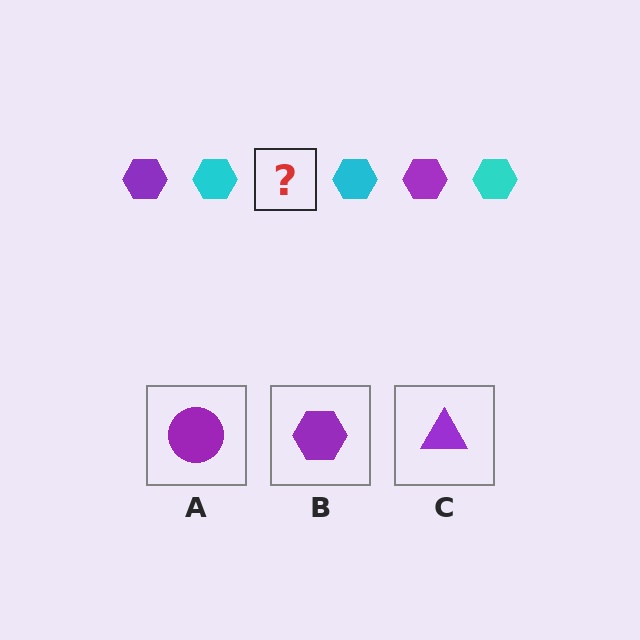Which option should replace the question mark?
Option B.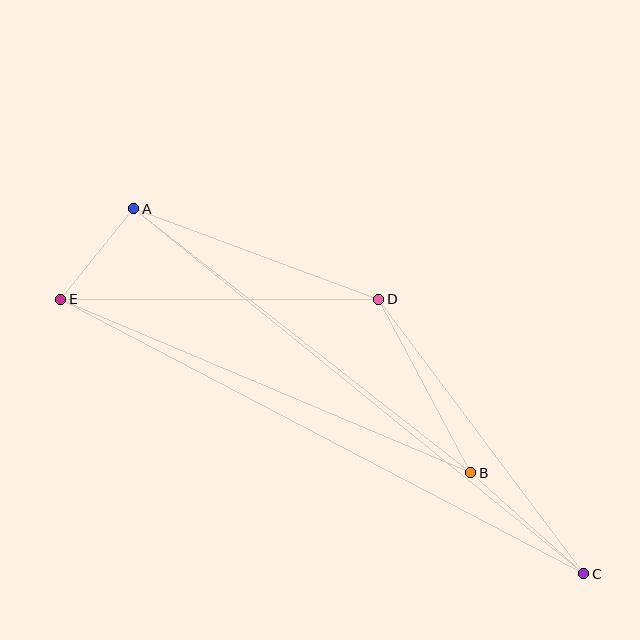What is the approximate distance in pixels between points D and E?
The distance between D and E is approximately 318 pixels.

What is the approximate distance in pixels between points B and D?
The distance between B and D is approximately 196 pixels.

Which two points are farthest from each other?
Points C and E are farthest from each other.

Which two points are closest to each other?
Points A and E are closest to each other.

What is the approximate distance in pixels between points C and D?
The distance between C and D is approximately 342 pixels.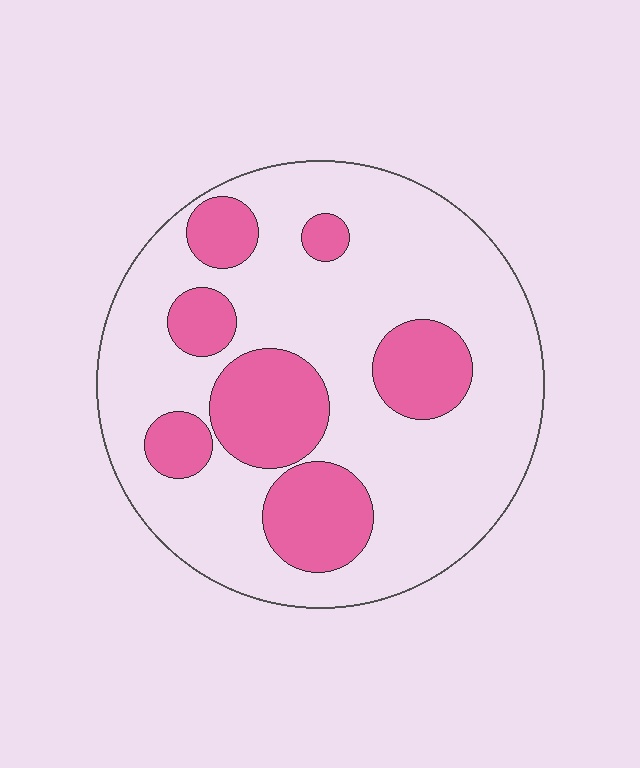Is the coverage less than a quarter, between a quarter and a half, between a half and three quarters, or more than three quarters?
Between a quarter and a half.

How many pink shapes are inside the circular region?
7.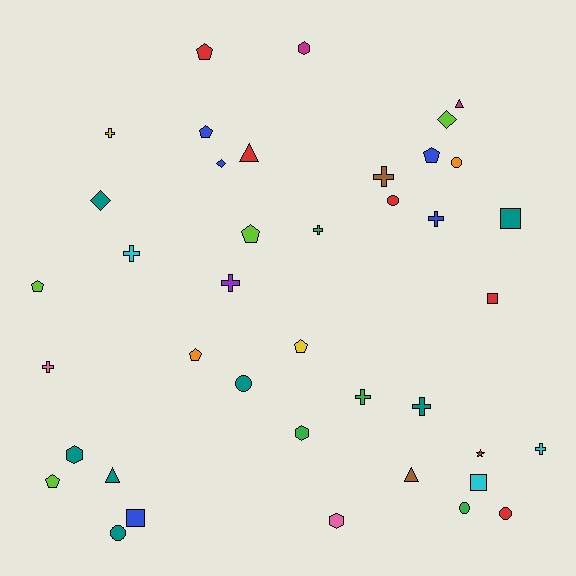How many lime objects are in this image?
There are 4 lime objects.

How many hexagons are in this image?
There are 4 hexagons.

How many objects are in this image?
There are 40 objects.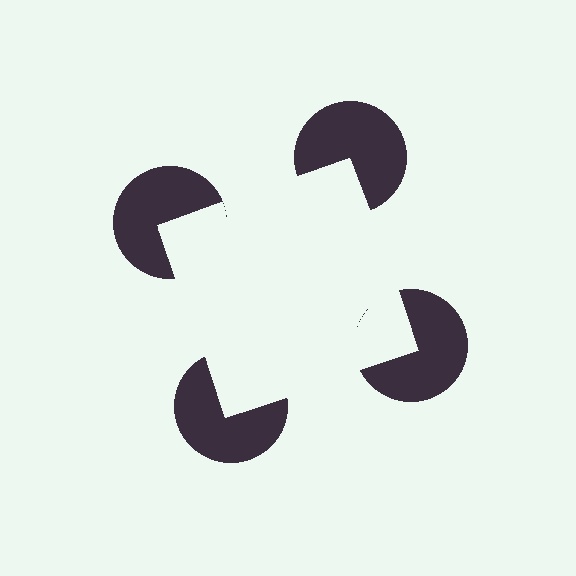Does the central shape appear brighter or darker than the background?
It typically appears slightly brighter than the background, even though no actual brightness change is drawn.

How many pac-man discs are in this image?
There are 4 — one at each vertex of the illusory square.